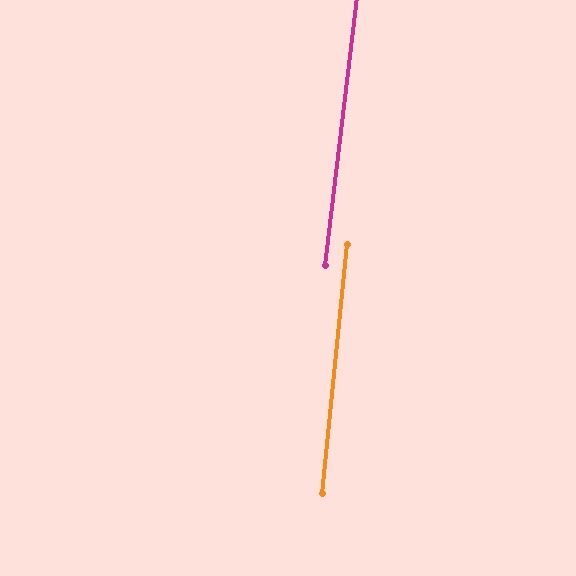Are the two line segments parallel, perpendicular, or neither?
Parallel — their directions differ by only 1.2°.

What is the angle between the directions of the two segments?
Approximately 1 degree.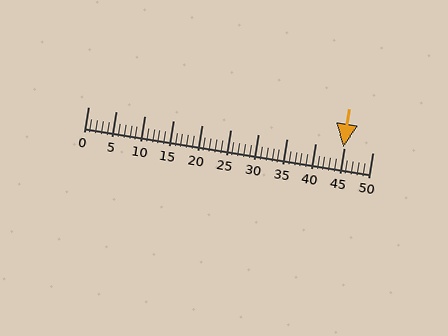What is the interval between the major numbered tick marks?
The major tick marks are spaced 5 units apart.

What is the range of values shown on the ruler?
The ruler shows values from 0 to 50.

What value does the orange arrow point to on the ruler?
The orange arrow points to approximately 45.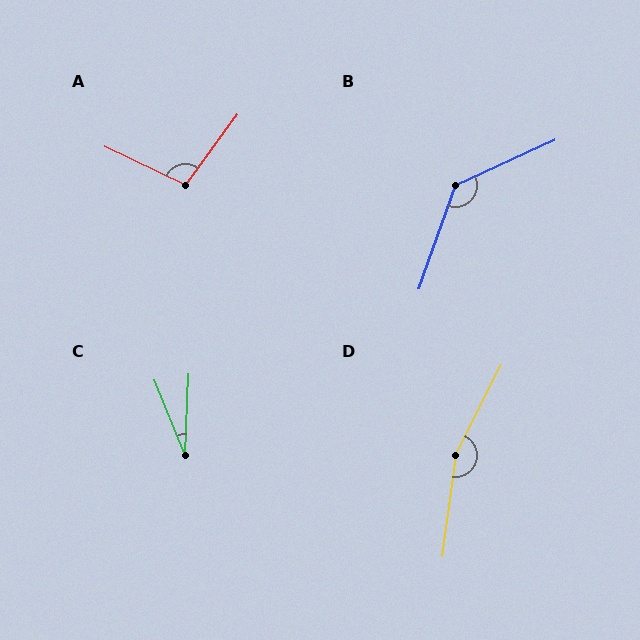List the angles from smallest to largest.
C (24°), A (100°), B (134°), D (161°).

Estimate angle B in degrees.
Approximately 134 degrees.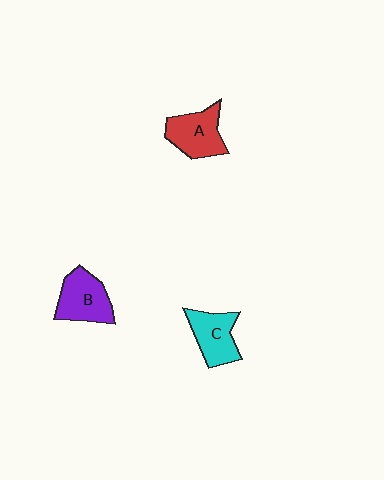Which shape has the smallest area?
Shape C (cyan).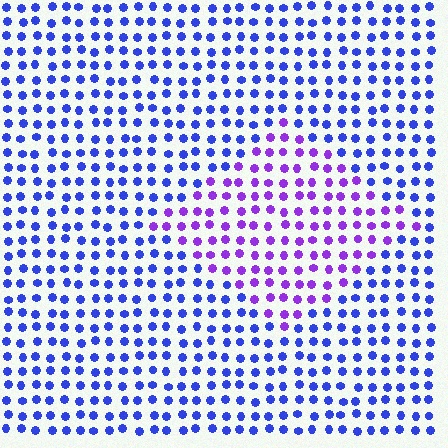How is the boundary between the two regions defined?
The boundary is defined purely by a slight shift in hue (about 41 degrees). Spacing, size, and orientation are identical on both sides.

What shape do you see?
I see a diamond.